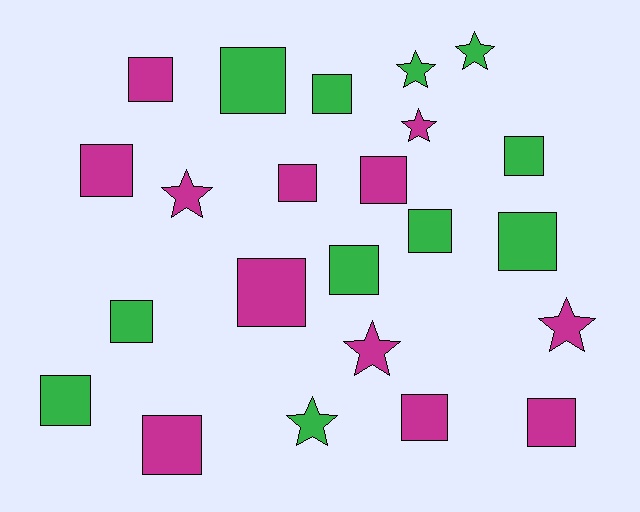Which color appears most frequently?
Magenta, with 12 objects.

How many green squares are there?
There are 8 green squares.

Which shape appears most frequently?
Square, with 16 objects.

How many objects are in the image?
There are 23 objects.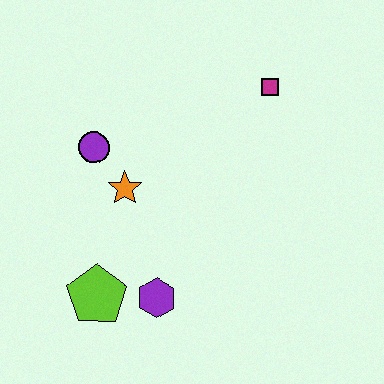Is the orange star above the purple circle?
No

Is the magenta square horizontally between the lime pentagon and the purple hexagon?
No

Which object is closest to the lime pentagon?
The purple hexagon is closest to the lime pentagon.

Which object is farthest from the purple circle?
The magenta square is farthest from the purple circle.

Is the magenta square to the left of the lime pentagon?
No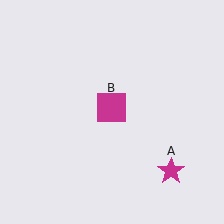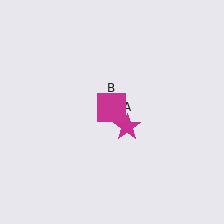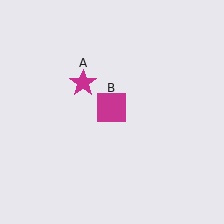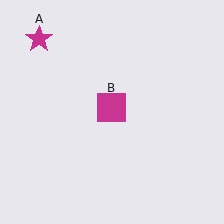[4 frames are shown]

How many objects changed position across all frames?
1 object changed position: magenta star (object A).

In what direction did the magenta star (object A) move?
The magenta star (object A) moved up and to the left.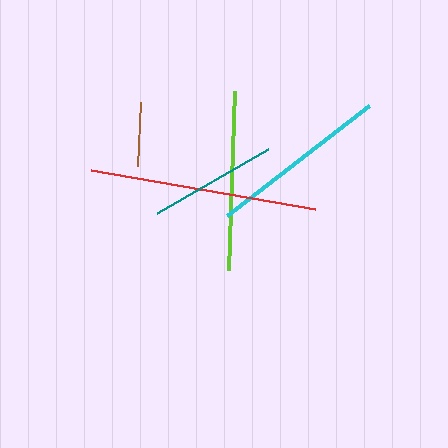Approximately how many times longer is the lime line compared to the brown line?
The lime line is approximately 2.8 times the length of the brown line.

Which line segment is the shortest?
The brown line is the shortest at approximately 64 pixels.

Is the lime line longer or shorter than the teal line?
The lime line is longer than the teal line.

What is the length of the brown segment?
The brown segment is approximately 64 pixels long.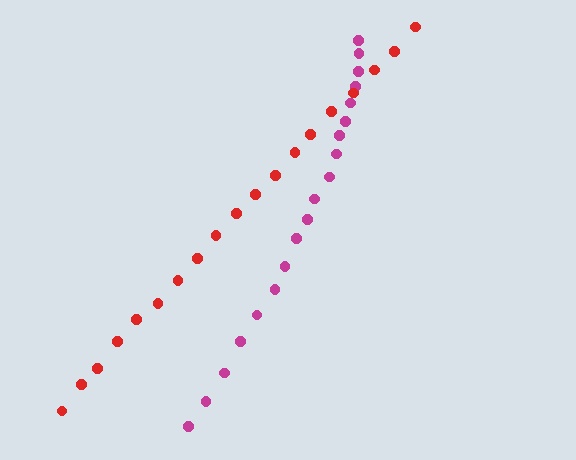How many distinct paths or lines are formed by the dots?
There are 2 distinct paths.